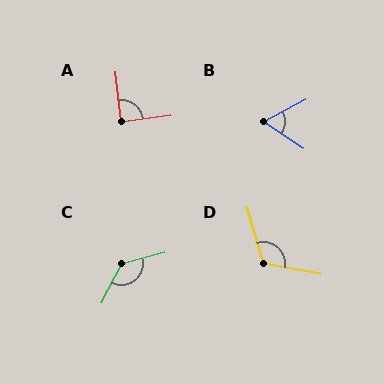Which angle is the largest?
C, at approximately 132 degrees.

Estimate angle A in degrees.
Approximately 89 degrees.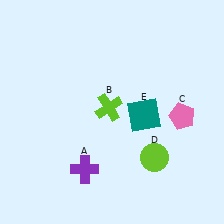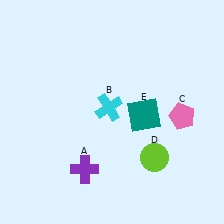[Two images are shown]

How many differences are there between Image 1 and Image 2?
There is 1 difference between the two images.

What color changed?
The cross (B) changed from lime in Image 1 to cyan in Image 2.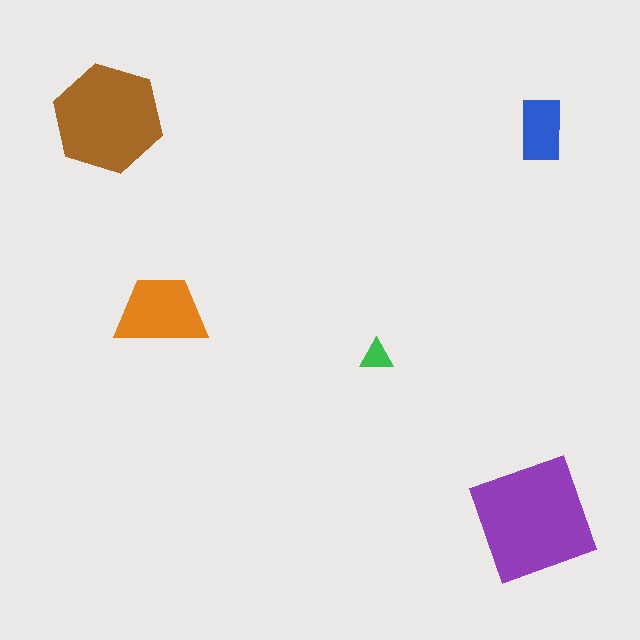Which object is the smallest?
The green triangle.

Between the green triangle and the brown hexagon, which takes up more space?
The brown hexagon.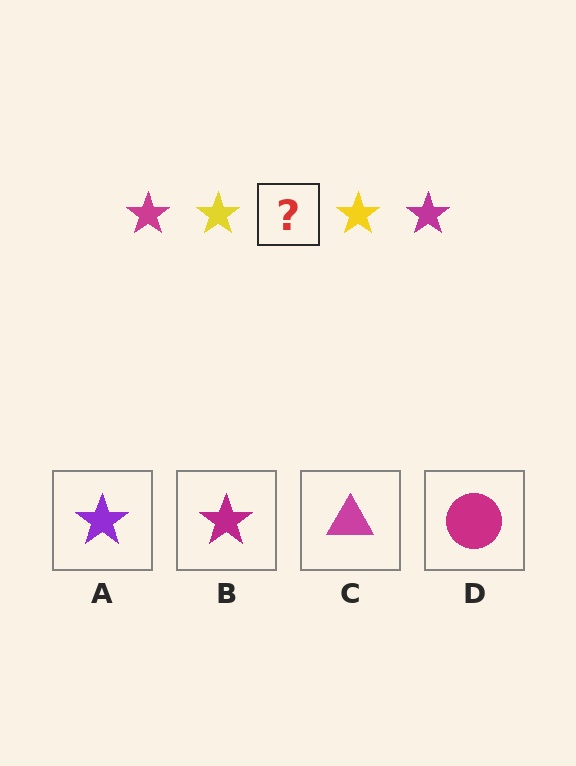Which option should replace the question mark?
Option B.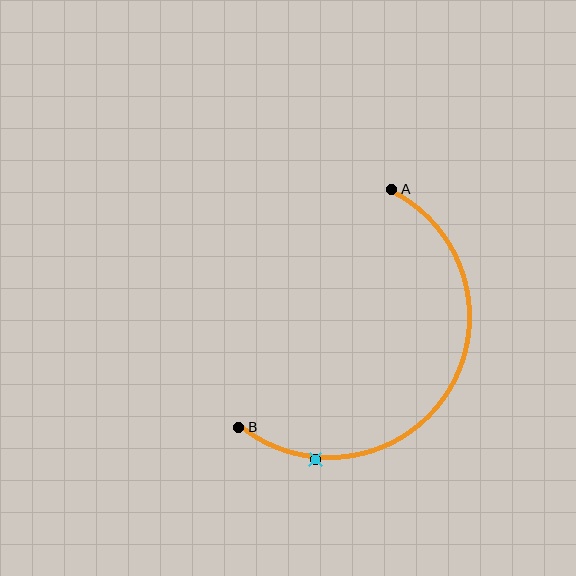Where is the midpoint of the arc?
The arc midpoint is the point on the curve farthest from the straight line joining A and B. It sits to the right of that line.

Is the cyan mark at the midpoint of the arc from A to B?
No. The cyan mark lies on the arc but is closer to endpoint B. The arc midpoint would be at the point on the curve equidistant along the arc from both A and B.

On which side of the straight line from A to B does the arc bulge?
The arc bulges to the right of the straight line connecting A and B.